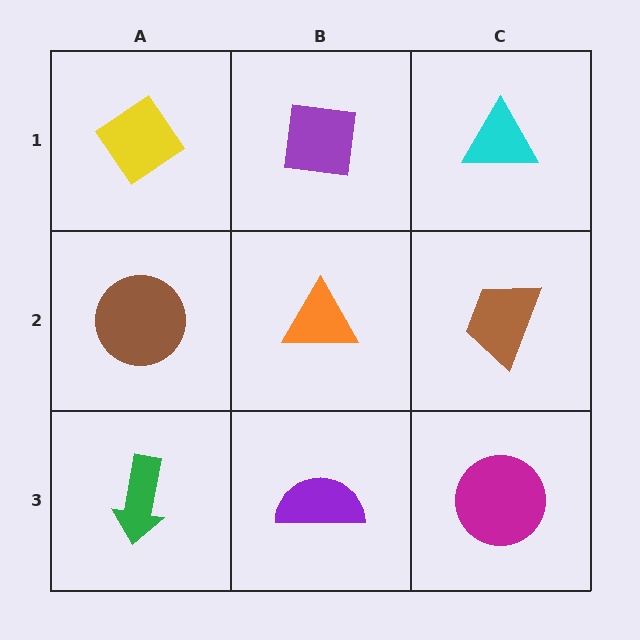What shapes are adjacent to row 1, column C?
A brown trapezoid (row 2, column C), a purple square (row 1, column B).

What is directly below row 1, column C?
A brown trapezoid.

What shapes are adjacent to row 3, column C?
A brown trapezoid (row 2, column C), a purple semicircle (row 3, column B).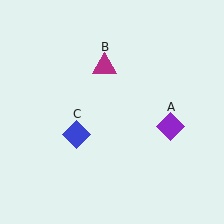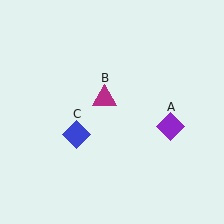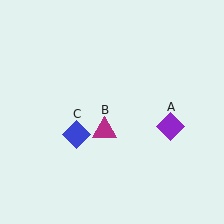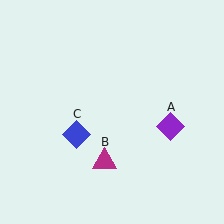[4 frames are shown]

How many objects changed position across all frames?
1 object changed position: magenta triangle (object B).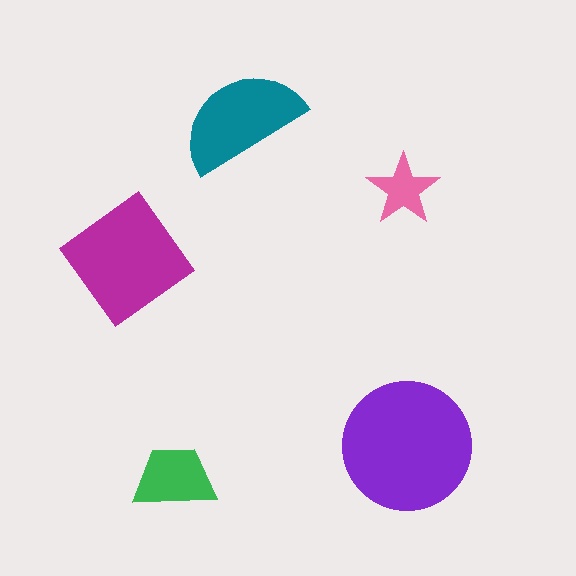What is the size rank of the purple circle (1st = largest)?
1st.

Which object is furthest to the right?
The purple circle is rightmost.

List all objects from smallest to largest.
The pink star, the green trapezoid, the teal semicircle, the magenta diamond, the purple circle.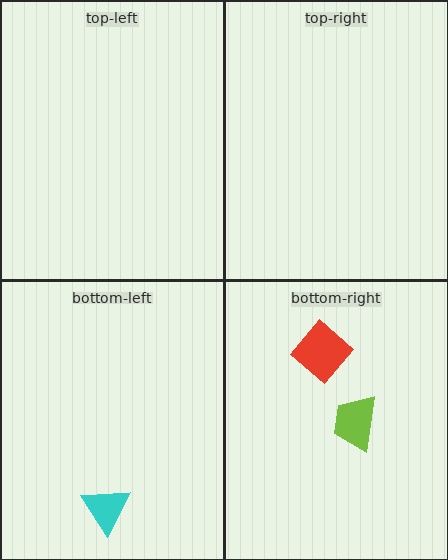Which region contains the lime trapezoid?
The bottom-right region.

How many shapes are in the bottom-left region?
1.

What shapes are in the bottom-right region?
The red diamond, the lime trapezoid.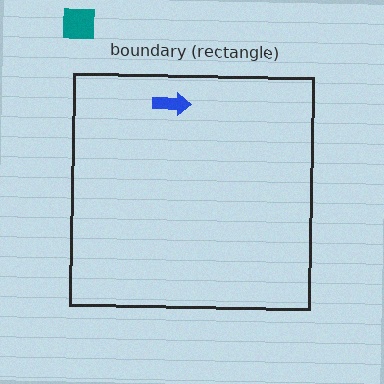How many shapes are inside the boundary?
1 inside, 1 outside.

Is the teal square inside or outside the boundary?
Outside.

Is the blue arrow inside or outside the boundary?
Inside.